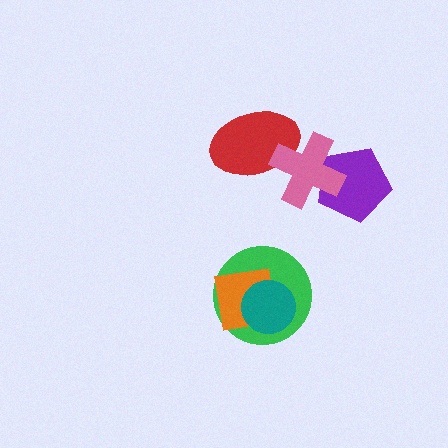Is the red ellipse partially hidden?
Yes, it is partially covered by another shape.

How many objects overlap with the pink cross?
2 objects overlap with the pink cross.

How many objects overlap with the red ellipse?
1 object overlaps with the red ellipse.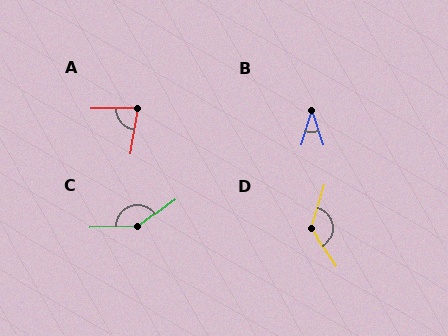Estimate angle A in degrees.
Approximately 80 degrees.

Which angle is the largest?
C, at approximately 145 degrees.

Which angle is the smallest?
B, at approximately 37 degrees.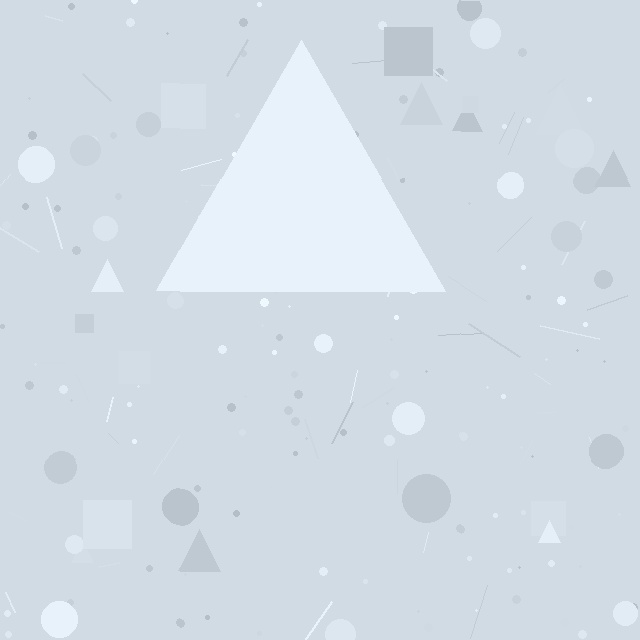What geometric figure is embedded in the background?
A triangle is embedded in the background.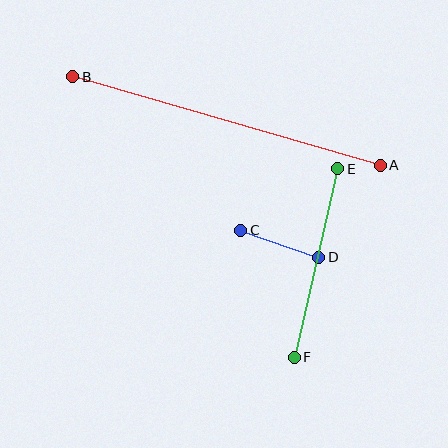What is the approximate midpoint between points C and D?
The midpoint is at approximately (280, 244) pixels.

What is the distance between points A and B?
The distance is approximately 320 pixels.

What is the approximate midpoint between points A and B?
The midpoint is at approximately (226, 121) pixels.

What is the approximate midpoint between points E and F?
The midpoint is at approximately (316, 263) pixels.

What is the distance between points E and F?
The distance is approximately 193 pixels.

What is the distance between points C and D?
The distance is approximately 82 pixels.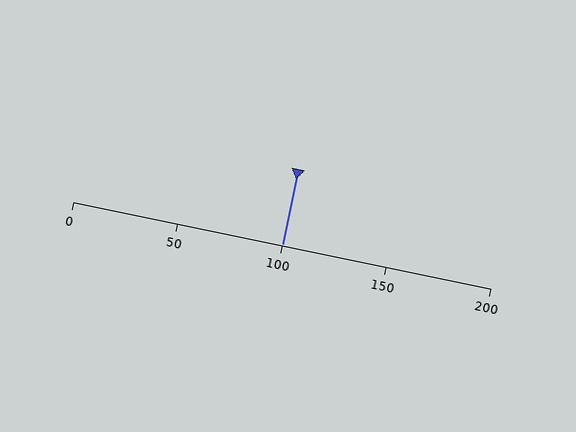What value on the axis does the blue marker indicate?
The marker indicates approximately 100.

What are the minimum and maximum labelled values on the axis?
The axis runs from 0 to 200.